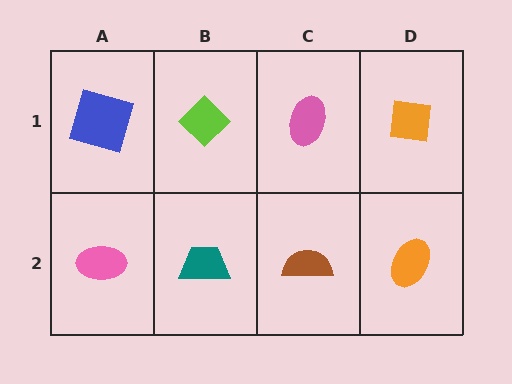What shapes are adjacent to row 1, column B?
A teal trapezoid (row 2, column B), a blue square (row 1, column A), a pink ellipse (row 1, column C).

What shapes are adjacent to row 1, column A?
A pink ellipse (row 2, column A), a lime diamond (row 1, column B).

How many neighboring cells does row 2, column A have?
2.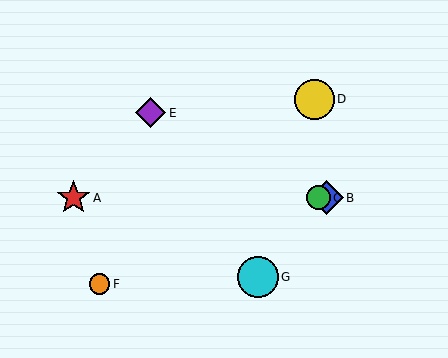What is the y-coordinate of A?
Object A is at y≈198.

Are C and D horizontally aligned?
No, C is at y≈198 and D is at y≈99.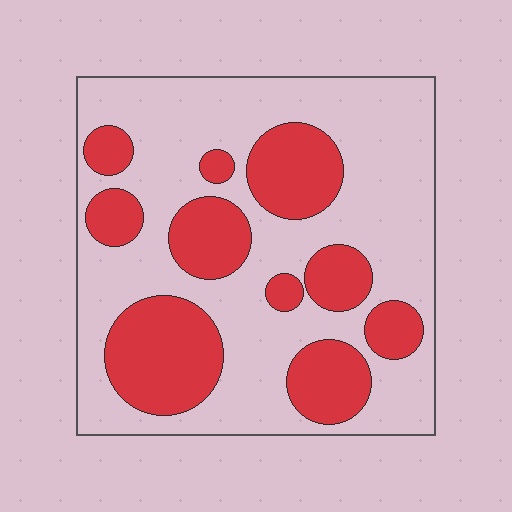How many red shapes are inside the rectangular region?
10.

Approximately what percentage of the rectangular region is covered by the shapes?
Approximately 35%.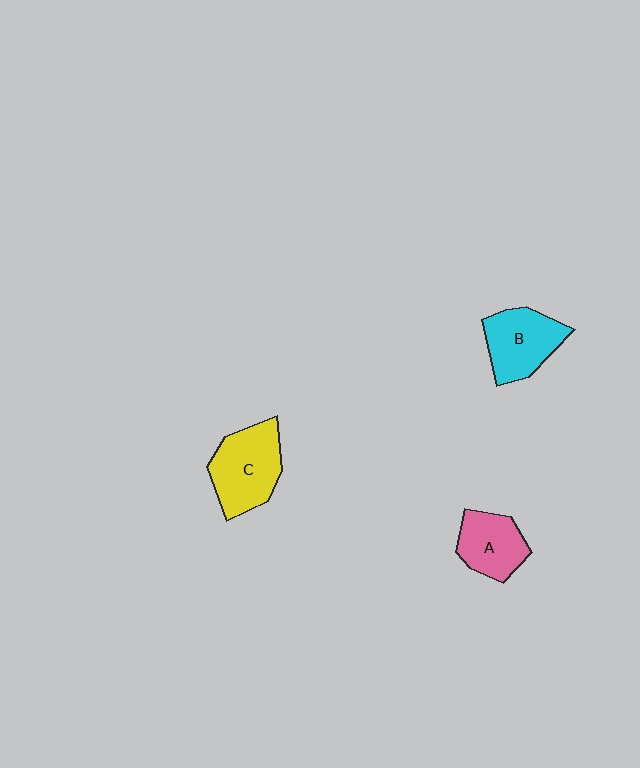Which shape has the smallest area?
Shape A (pink).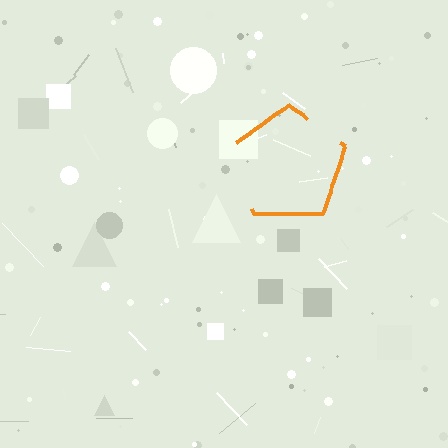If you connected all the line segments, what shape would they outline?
They would outline a pentagon.